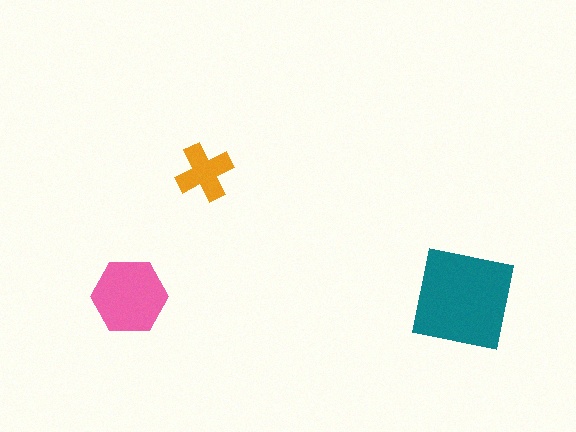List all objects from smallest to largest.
The orange cross, the pink hexagon, the teal square.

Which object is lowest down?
The teal square is bottommost.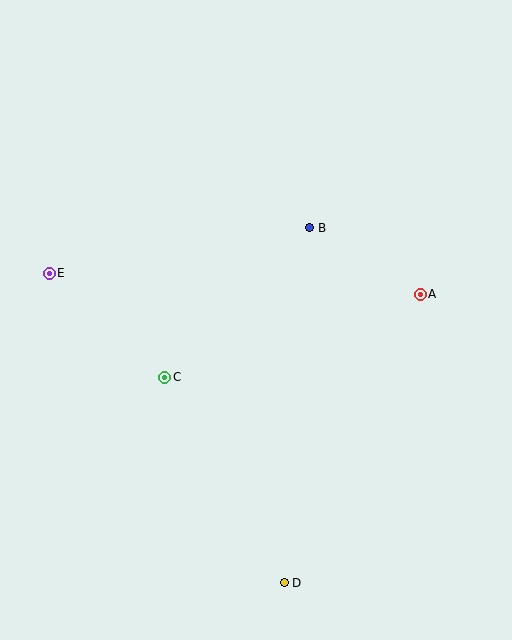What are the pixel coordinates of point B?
Point B is at (310, 228).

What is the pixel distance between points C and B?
The distance between C and B is 208 pixels.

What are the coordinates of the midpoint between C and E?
The midpoint between C and E is at (107, 325).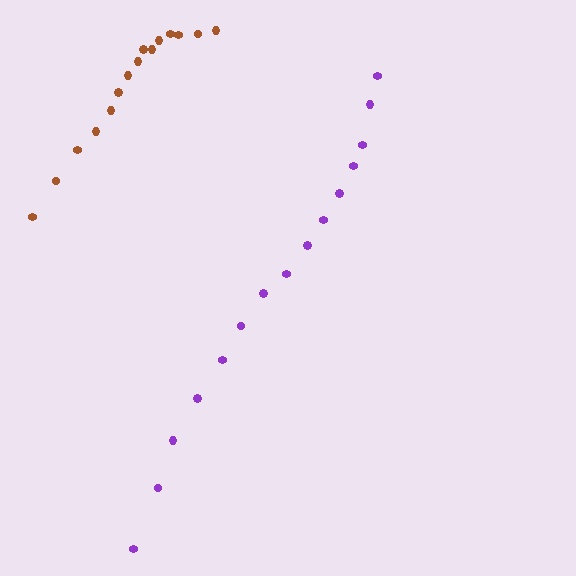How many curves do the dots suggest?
There are 2 distinct paths.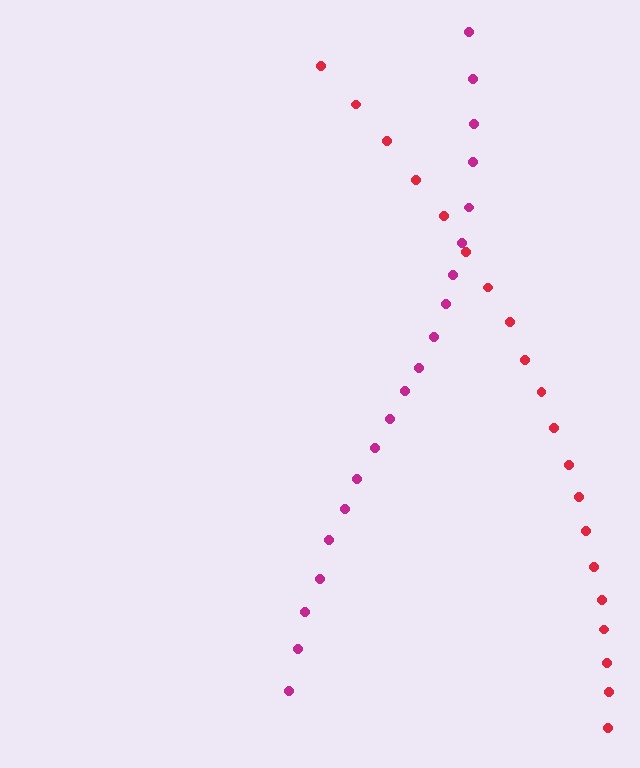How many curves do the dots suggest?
There are 2 distinct paths.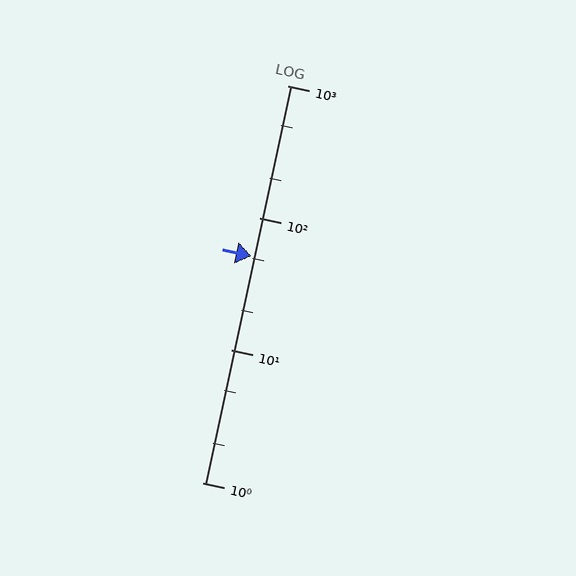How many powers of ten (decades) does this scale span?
The scale spans 3 decades, from 1 to 1000.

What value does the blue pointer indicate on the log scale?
The pointer indicates approximately 51.